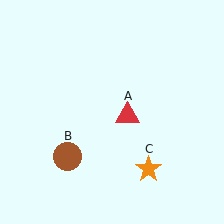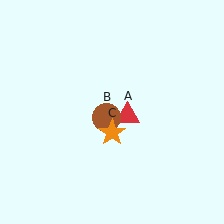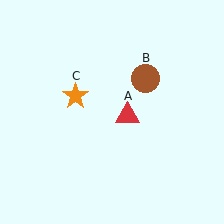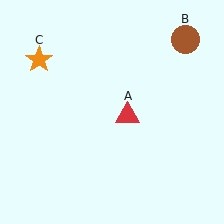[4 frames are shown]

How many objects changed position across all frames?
2 objects changed position: brown circle (object B), orange star (object C).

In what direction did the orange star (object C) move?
The orange star (object C) moved up and to the left.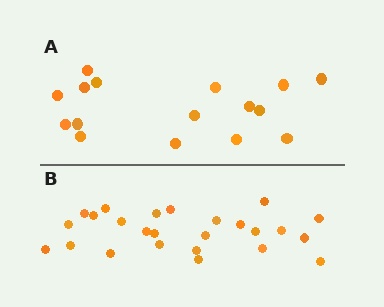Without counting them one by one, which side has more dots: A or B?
Region B (the bottom region) has more dots.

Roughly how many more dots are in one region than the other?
Region B has roughly 8 or so more dots than region A.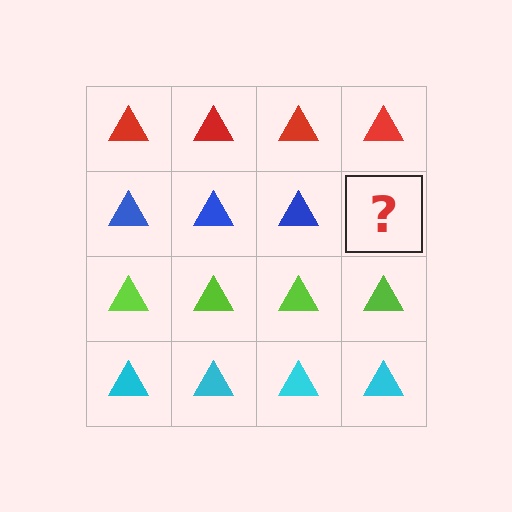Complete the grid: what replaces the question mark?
The question mark should be replaced with a blue triangle.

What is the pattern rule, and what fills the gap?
The rule is that each row has a consistent color. The gap should be filled with a blue triangle.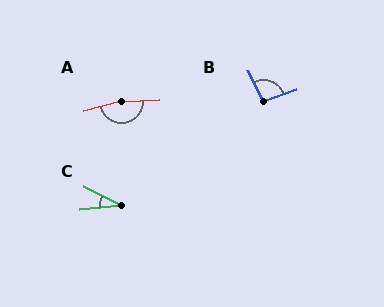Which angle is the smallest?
C, at approximately 32 degrees.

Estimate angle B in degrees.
Approximately 97 degrees.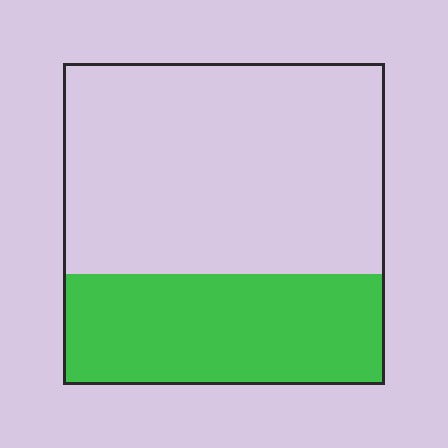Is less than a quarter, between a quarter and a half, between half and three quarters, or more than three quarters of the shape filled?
Between a quarter and a half.